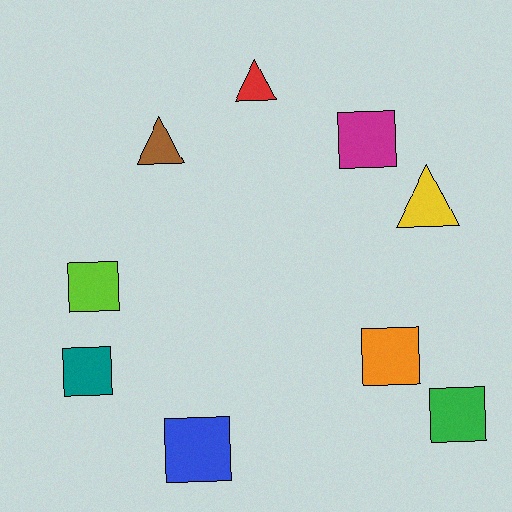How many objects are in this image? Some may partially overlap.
There are 9 objects.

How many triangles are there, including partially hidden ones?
There are 3 triangles.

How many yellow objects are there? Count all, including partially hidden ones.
There is 1 yellow object.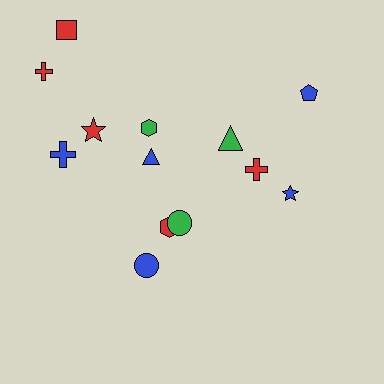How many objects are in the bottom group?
There are 3 objects.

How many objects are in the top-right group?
There are 4 objects.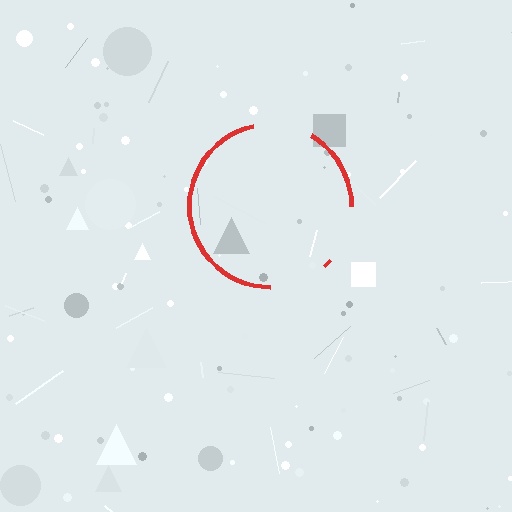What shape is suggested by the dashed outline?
The dashed outline suggests a circle.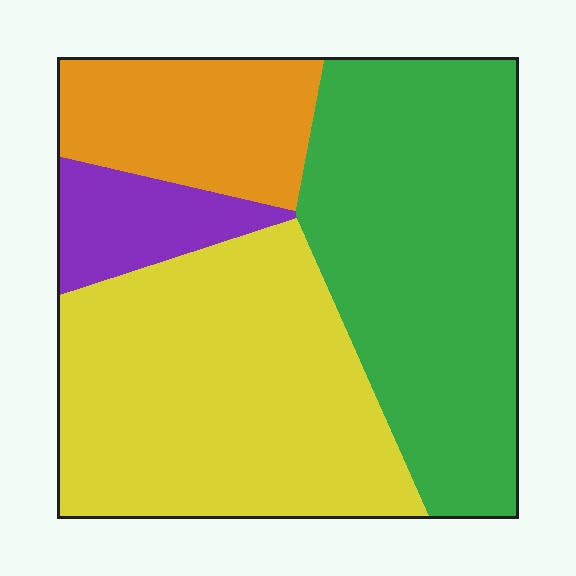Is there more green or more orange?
Green.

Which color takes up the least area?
Purple, at roughly 10%.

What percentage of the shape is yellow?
Yellow takes up about two fifths (2/5) of the shape.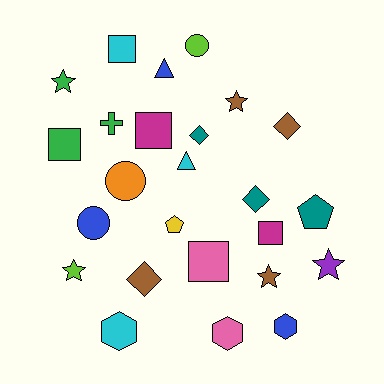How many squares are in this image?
There are 5 squares.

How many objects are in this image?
There are 25 objects.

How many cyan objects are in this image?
There are 3 cyan objects.